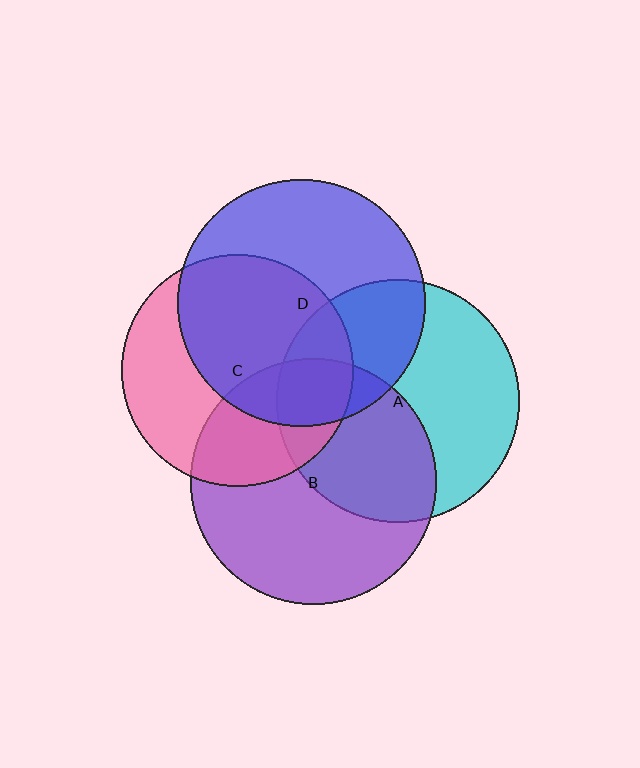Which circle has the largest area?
Circle D (blue).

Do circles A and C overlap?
Yes.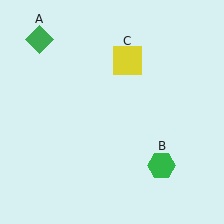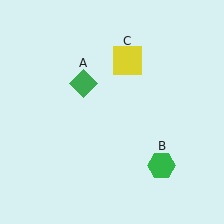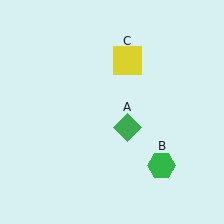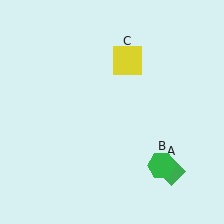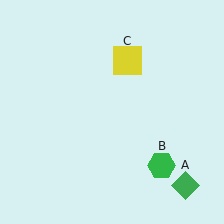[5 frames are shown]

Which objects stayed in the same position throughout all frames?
Green hexagon (object B) and yellow square (object C) remained stationary.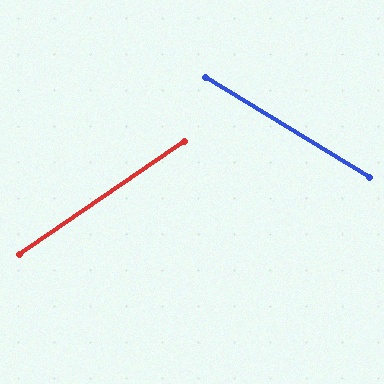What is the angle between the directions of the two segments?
Approximately 66 degrees.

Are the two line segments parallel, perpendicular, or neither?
Neither parallel nor perpendicular — they differ by about 66°.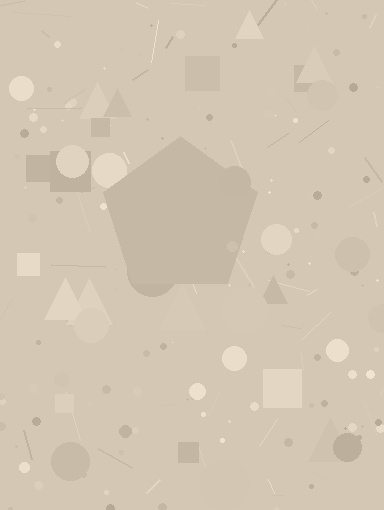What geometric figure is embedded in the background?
A pentagon is embedded in the background.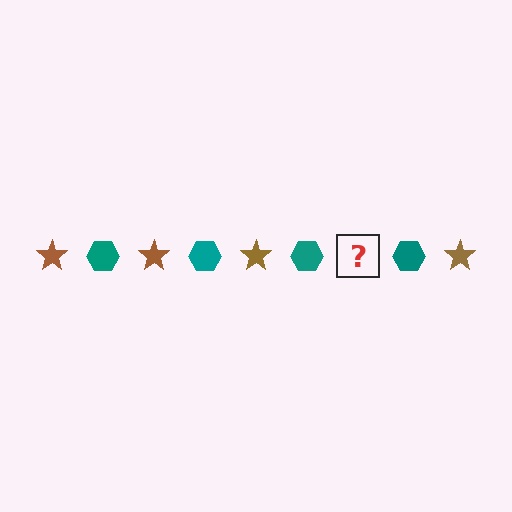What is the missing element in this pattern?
The missing element is a brown star.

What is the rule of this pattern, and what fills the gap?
The rule is that the pattern alternates between brown star and teal hexagon. The gap should be filled with a brown star.